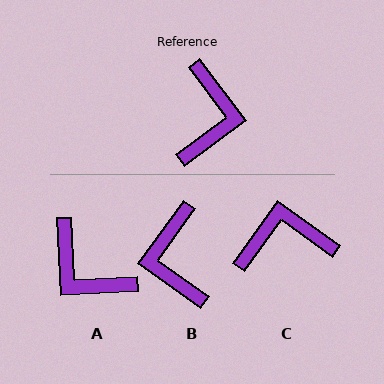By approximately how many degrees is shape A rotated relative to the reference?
Approximately 124 degrees clockwise.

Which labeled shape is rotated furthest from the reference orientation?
B, about 162 degrees away.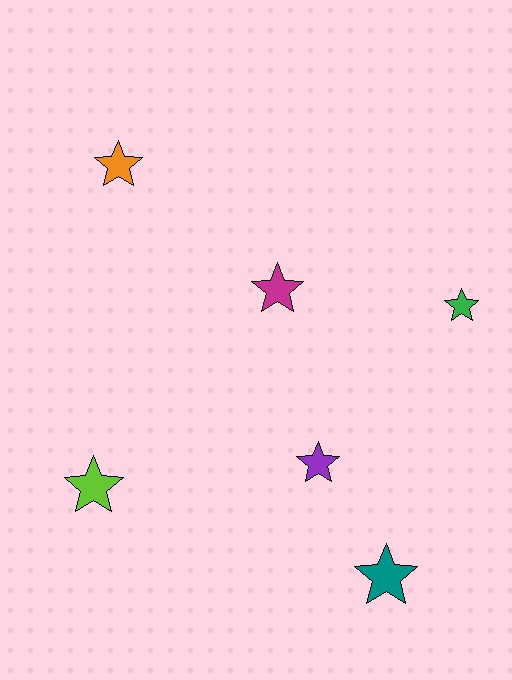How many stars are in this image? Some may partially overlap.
There are 6 stars.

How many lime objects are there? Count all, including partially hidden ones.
There is 1 lime object.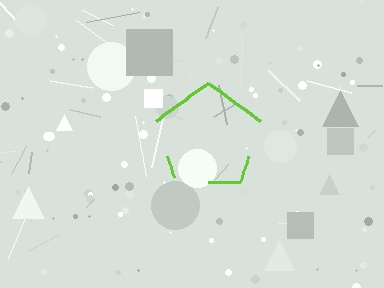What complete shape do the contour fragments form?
The contour fragments form a pentagon.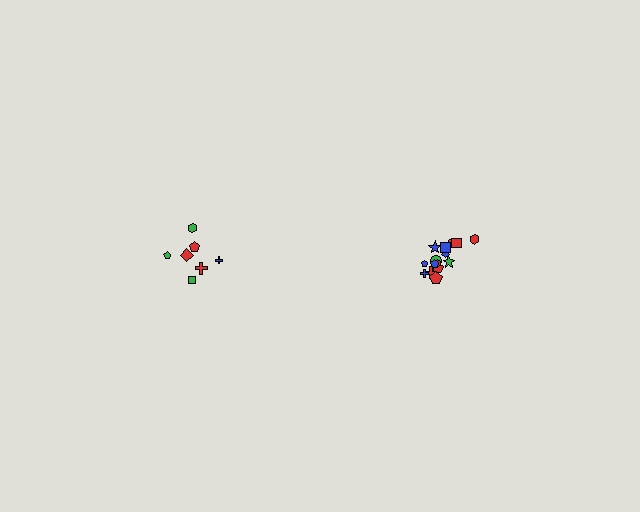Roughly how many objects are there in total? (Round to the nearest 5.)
Roughly 20 objects in total.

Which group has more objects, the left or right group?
The right group.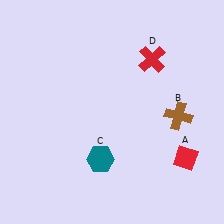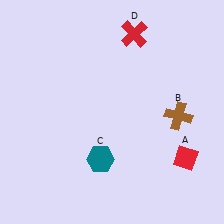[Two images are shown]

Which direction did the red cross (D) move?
The red cross (D) moved up.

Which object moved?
The red cross (D) moved up.